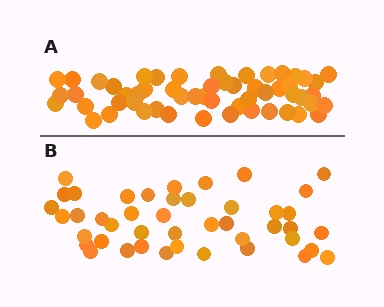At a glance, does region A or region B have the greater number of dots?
Region A (the top region) has more dots.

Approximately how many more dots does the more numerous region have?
Region A has roughly 12 or so more dots than region B.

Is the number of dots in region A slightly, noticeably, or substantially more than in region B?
Region A has noticeably more, but not dramatically so. The ratio is roughly 1.2 to 1.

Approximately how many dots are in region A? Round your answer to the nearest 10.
About 60 dots. (The exact count is 55, which rounds to 60.)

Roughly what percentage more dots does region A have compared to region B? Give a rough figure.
About 25% more.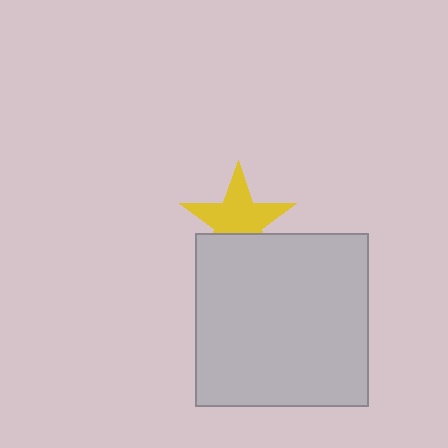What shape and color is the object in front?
The object in front is a light gray square.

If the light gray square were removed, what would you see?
You would see the complete yellow star.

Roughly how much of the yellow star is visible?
Most of it is visible (roughly 67%).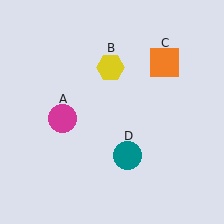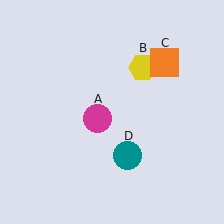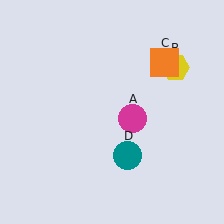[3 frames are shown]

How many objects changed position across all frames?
2 objects changed position: magenta circle (object A), yellow hexagon (object B).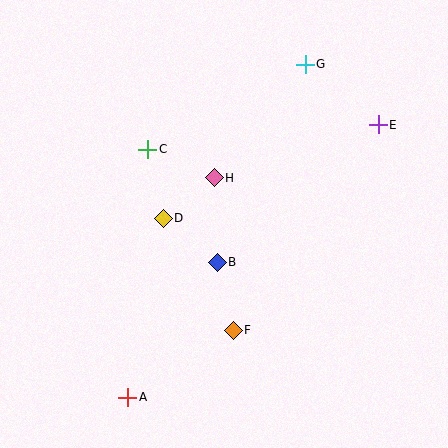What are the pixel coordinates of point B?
Point B is at (217, 262).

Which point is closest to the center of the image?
Point B at (217, 262) is closest to the center.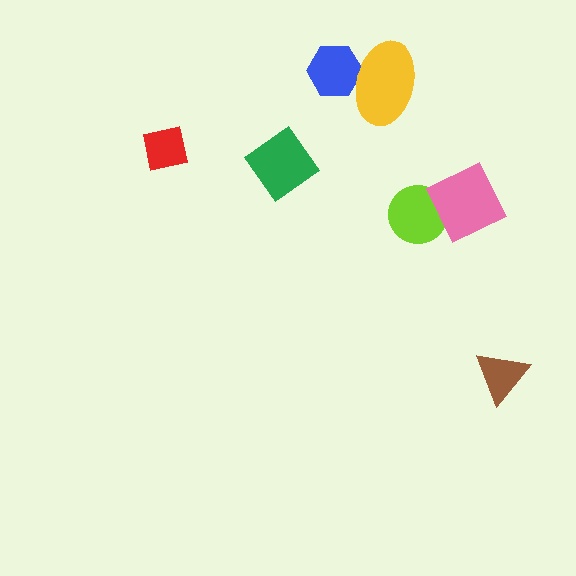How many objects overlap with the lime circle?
1 object overlaps with the lime circle.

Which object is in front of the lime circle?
The pink diamond is in front of the lime circle.